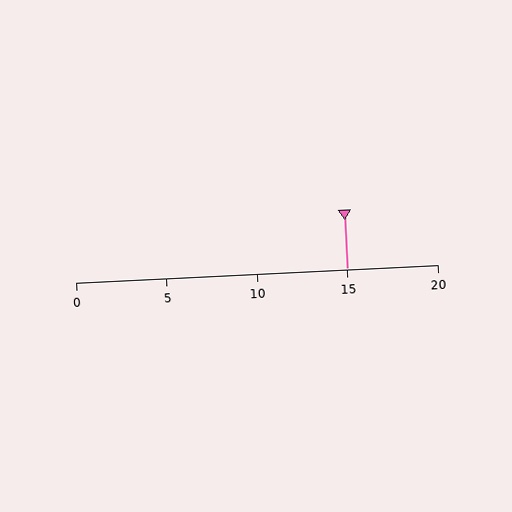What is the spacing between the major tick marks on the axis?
The major ticks are spaced 5 apart.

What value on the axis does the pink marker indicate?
The marker indicates approximately 15.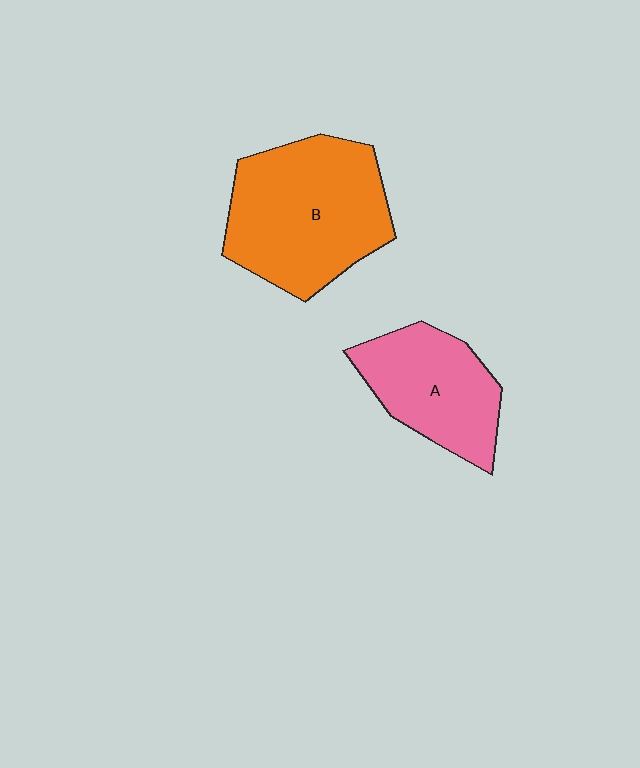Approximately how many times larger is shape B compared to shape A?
Approximately 1.5 times.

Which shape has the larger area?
Shape B (orange).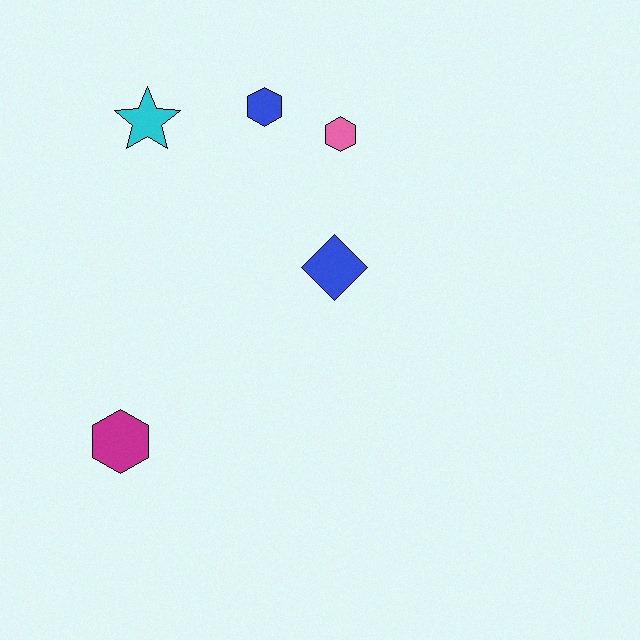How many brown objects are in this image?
There are no brown objects.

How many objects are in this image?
There are 5 objects.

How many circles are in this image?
There are no circles.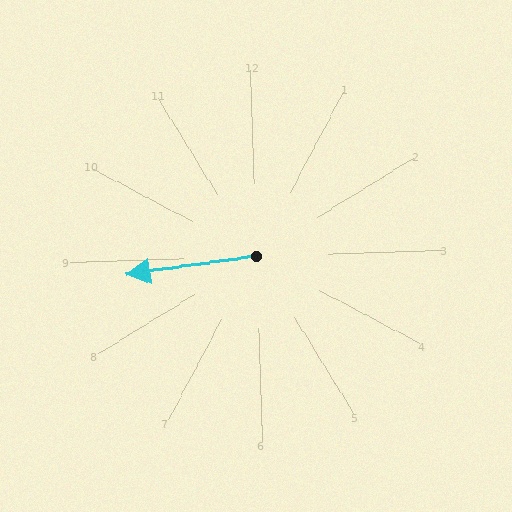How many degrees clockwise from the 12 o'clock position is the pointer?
Approximately 264 degrees.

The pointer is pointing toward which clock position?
Roughly 9 o'clock.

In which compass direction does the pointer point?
West.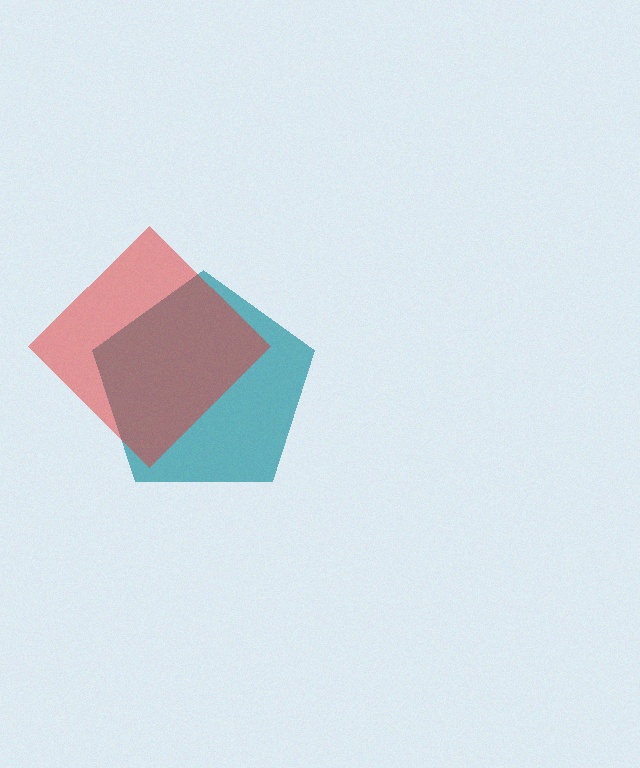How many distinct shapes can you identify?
There are 2 distinct shapes: a teal pentagon, a red diamond.